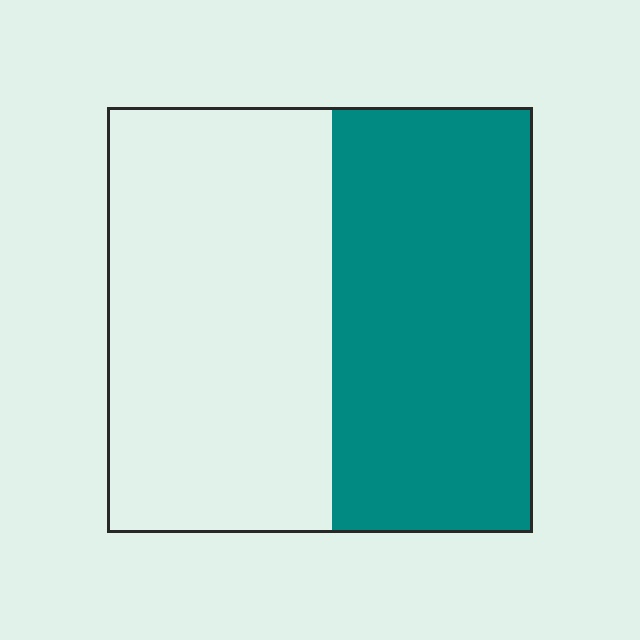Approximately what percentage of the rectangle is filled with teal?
Approximately 45%.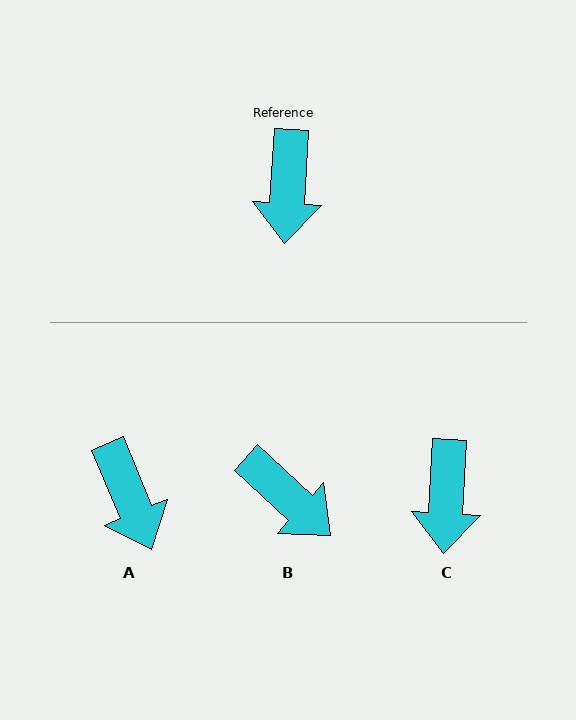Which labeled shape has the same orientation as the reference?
C.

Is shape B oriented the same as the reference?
No, it is off by about 51 degrees.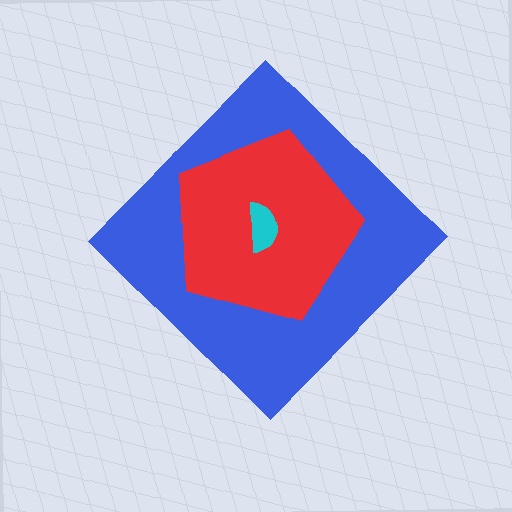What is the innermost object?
The cyan semicircle.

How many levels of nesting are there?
3.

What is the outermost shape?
The blue diamond.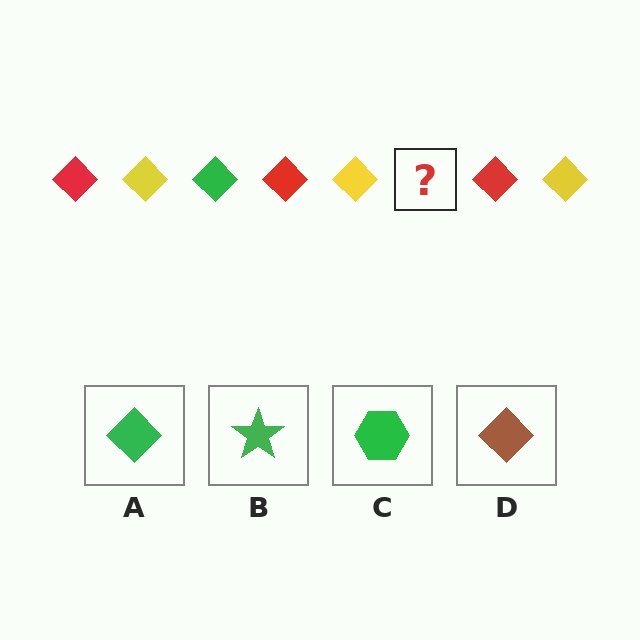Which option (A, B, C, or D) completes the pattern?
A.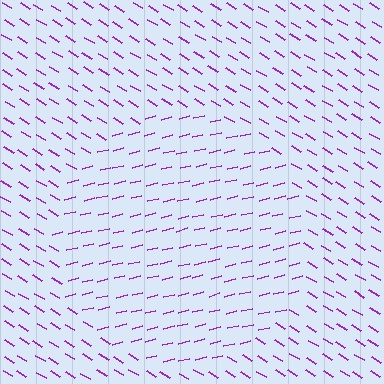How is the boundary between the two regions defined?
The boundary is defined purely by a change in line orientation (approximately 45 degrees difference). All lines are the same color and thickness.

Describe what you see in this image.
The image is filled with small purple line segments. A circle region in the image has lines oriented differently from the surrounding lines, creating a visible texture boundary.